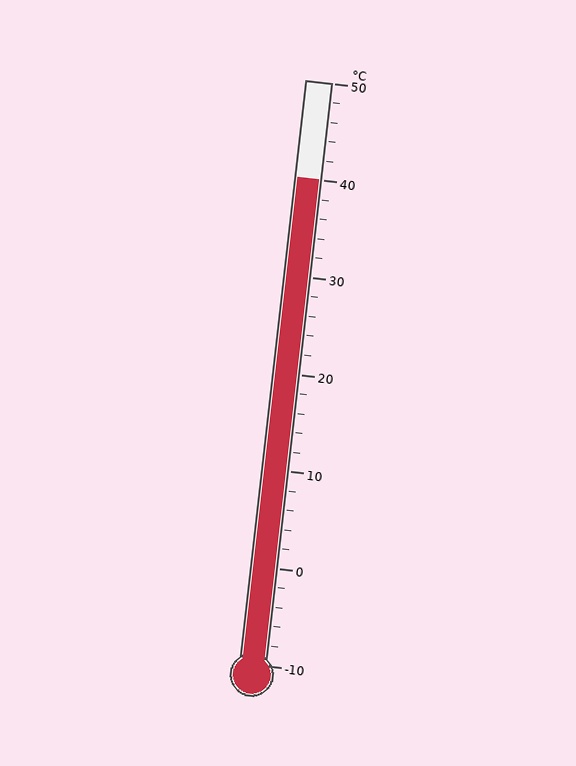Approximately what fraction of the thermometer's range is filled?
The thermometer is filled to approximately 85% of its range.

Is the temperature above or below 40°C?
The temperature is at 40°C.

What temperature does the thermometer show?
The thermometer shows approximately 40°C.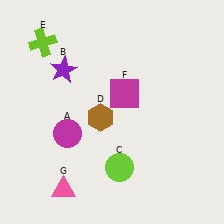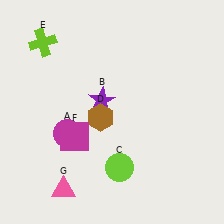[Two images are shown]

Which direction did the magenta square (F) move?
The magenta square (F) moved left.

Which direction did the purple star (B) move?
The purple star (B) moved right.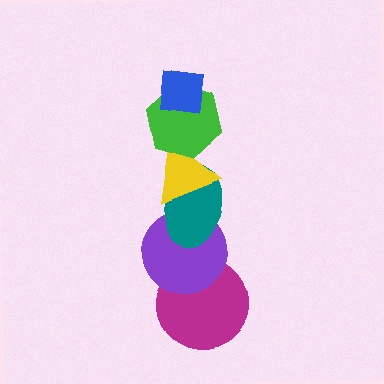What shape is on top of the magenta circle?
The purple circle is on top of the magenta circle.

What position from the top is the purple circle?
The purple circle is 5th from the top.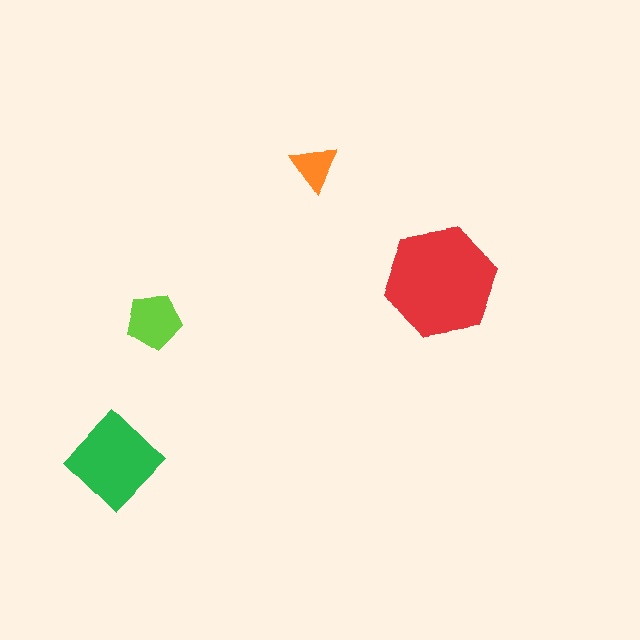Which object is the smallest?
The orange triangle.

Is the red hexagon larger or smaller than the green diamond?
Larger.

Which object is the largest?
The red hexagon.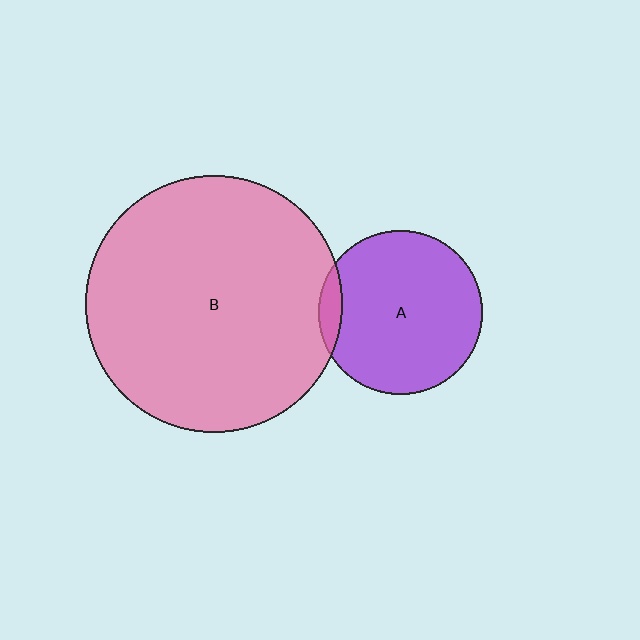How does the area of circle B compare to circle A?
Approximately 2.5 times.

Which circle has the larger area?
Circle B (pink).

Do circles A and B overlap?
Yes.